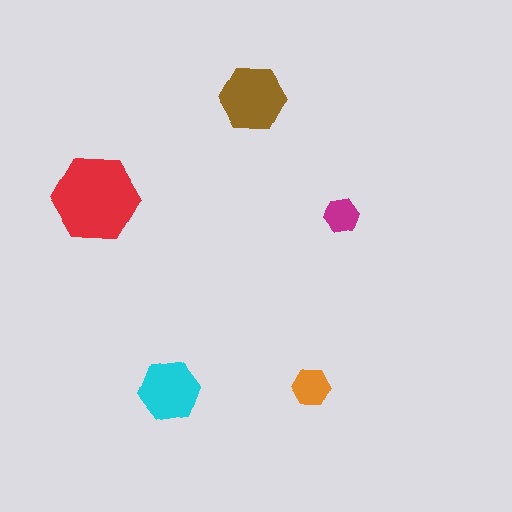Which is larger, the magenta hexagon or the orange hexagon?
The orange one.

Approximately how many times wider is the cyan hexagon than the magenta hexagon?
About 1.5 times wider.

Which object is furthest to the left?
The red hexagon is leftmost.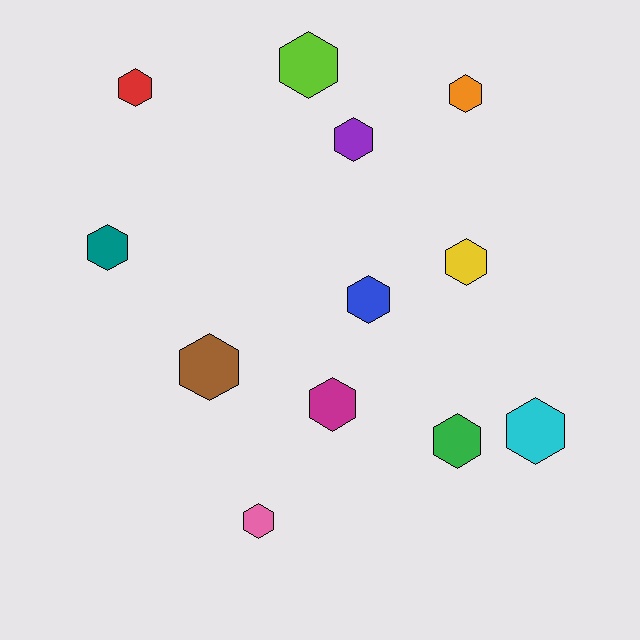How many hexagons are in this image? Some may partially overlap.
There are 12 hexagons.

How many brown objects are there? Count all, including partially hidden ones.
There is 1 brown object.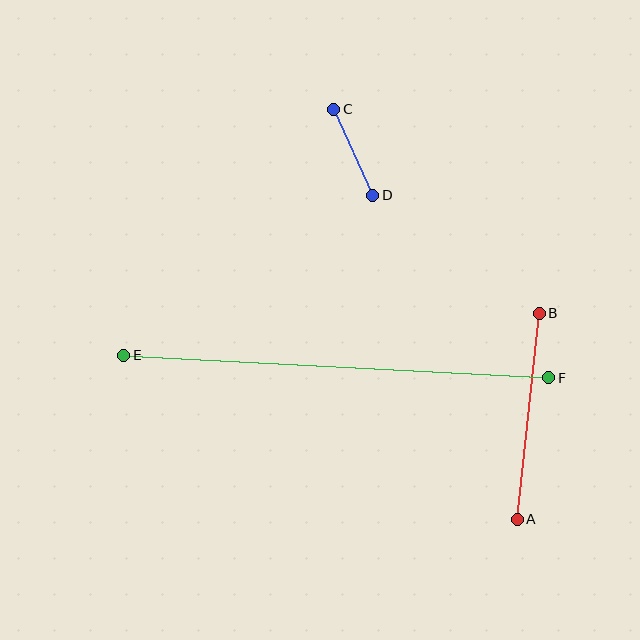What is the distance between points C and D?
The distance is approximately 95 pixels.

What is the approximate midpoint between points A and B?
The midpoint is at approximately (528, 416) pixels.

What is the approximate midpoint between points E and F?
The midpoint is at approximately (336, 367) pixels.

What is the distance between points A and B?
The distance is approximately 207 pixels.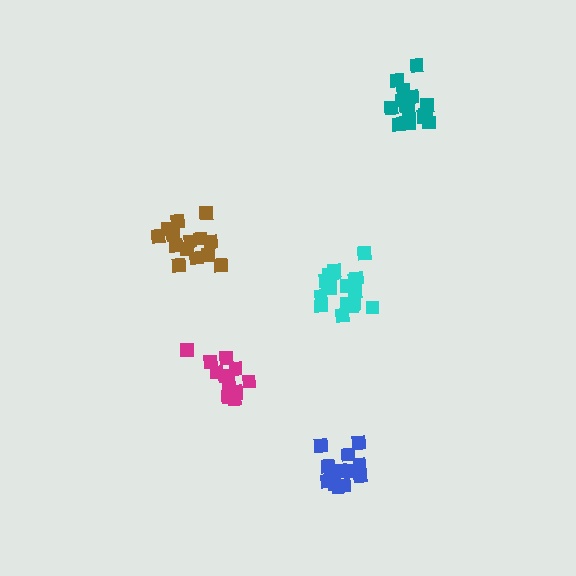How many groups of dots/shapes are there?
There are 5 groups.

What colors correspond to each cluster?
The clusters are colored: magenta, cyan, teal, brown, blue.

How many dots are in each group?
Group 1: 13 dots, Group 2: 18 dots, Group 3: 16 dots, Group 4: 14 dots, Group 5: 14 dots (75 total).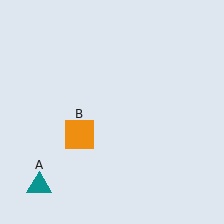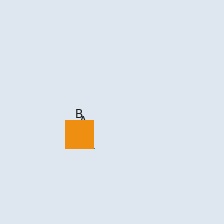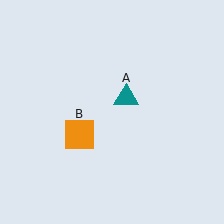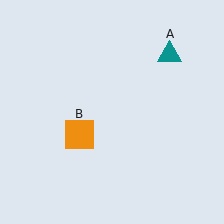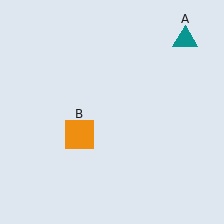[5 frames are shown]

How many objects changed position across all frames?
1 object changed position: teal triangle (object A).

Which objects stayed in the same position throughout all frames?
Orange square (object B) remained stationary.